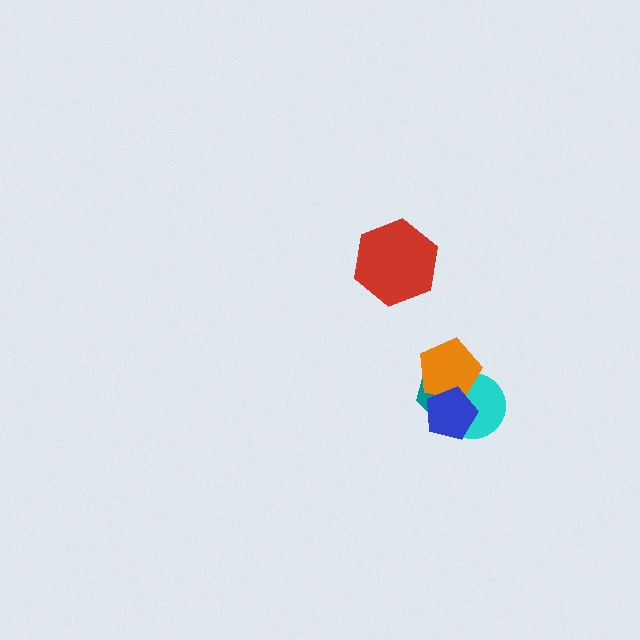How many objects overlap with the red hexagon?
0 objects overlap with the red hexagon.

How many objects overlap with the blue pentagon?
3 objects overlap with the blue pentagon.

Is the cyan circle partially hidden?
Yes, it is partially covered by another shape.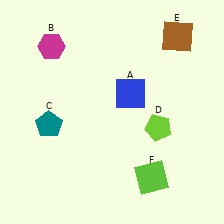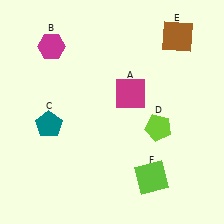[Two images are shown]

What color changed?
The square (A) changed from blue in Image 1 to magenta in Image 2.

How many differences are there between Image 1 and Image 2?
There is 1 difference between the two images.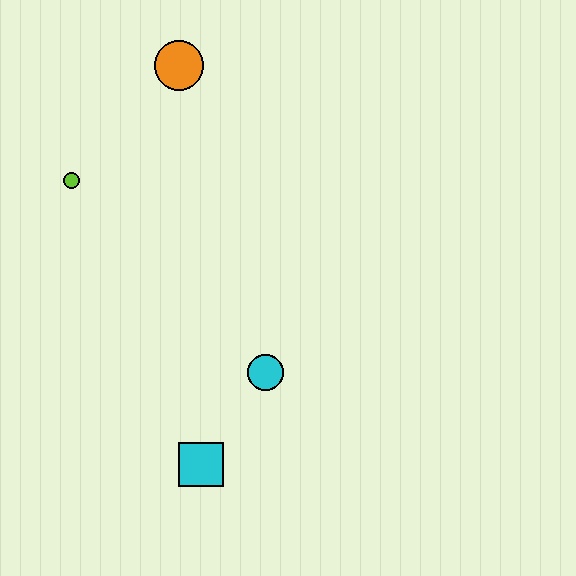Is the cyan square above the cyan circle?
No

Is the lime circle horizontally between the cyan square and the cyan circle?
No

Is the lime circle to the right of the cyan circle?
No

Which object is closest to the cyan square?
The cyan circle is closest to the cyan square.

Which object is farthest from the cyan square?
The orange circle is farthest from the cyan square.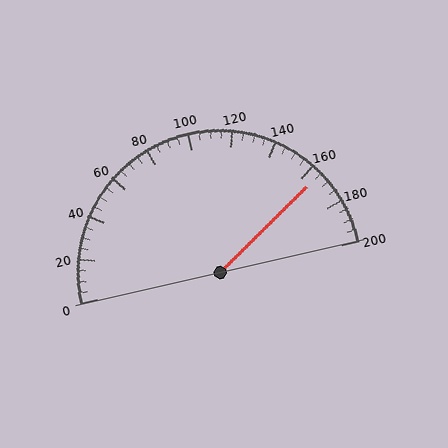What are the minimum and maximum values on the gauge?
The gauge ranges from 0 to 200.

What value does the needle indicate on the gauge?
The needle indicates approximately 165.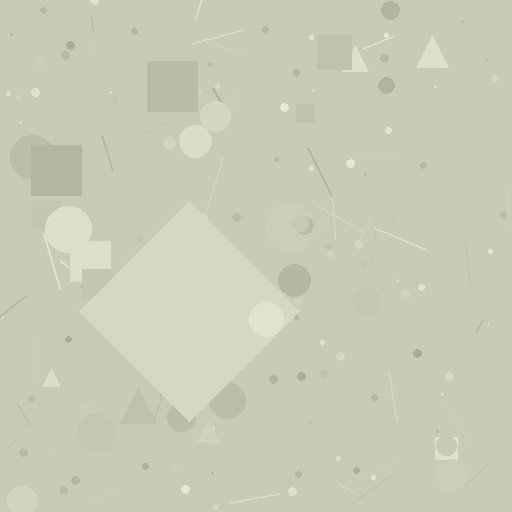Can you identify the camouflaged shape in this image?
The camouflaged shape is a diamond.